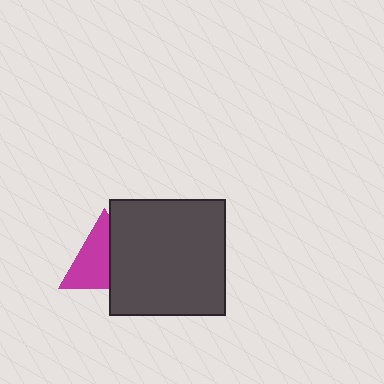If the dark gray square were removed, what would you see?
You would see the complete magenta triangle.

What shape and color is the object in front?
The object in front is a dark gray square.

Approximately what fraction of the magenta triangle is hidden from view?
Roughly 40% of the magenta triangle is hidden behind the dark gray square.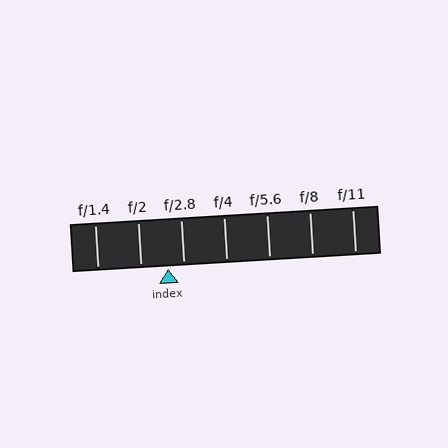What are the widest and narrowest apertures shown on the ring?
The widest aperture shown is f/1.4 and the narrowest is f/11.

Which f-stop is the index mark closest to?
The index mark is closest to f/2.8.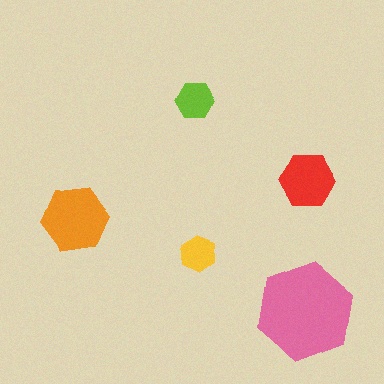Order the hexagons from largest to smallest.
the pink one, the orange one, the red one, the lime one, the yellow one.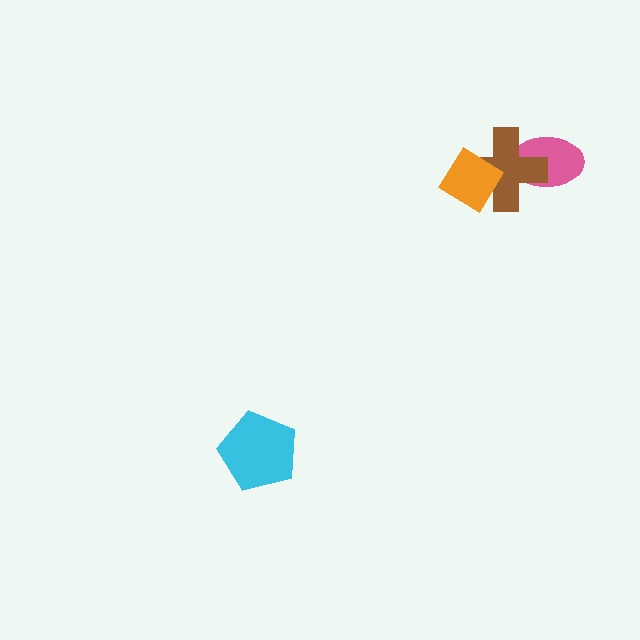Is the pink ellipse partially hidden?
Yes, it is partially covered by another shape.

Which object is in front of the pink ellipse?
The brown cross is in front of the pink ellipse.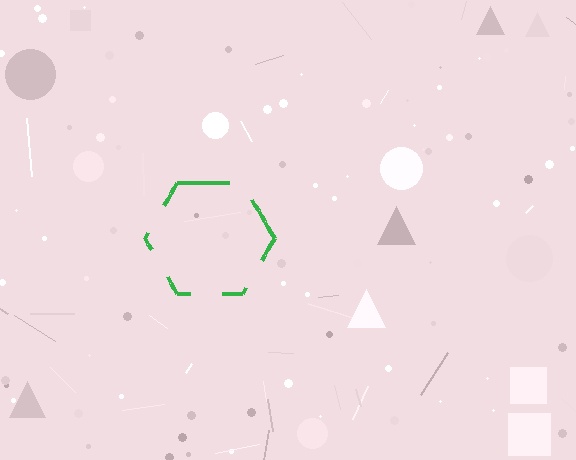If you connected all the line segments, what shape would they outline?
They would outline a hexagon.